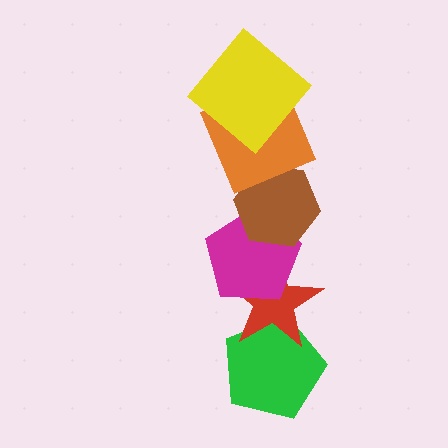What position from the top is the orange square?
The orange square is 2nd from the top.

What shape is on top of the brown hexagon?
The orange square is on top of the brown hexagon.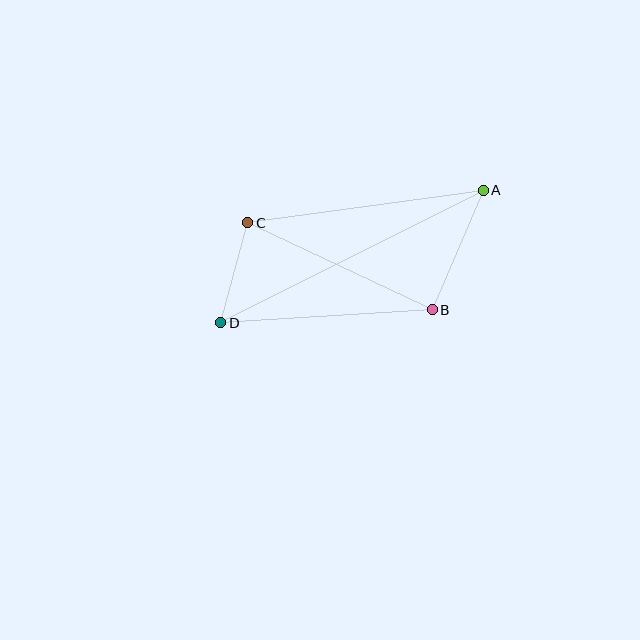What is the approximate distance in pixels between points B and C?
The distance between B and C is approximately 204 pixels.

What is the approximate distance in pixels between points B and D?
The distance between B and D is approximately 212 pixels.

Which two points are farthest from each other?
Points A and D are farthest from each other.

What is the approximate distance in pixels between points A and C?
The distance between A and C is approximately 238 pixels.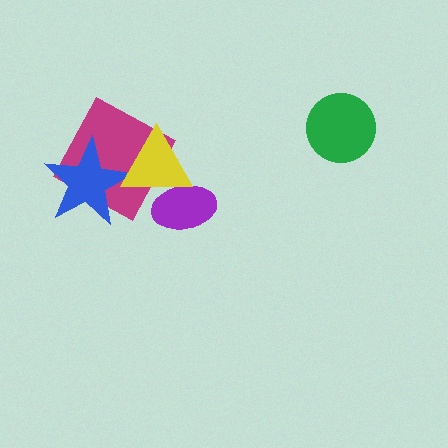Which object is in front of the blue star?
The yellow triangle is in front of the blue star.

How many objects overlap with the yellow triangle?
3 objects overlap with the yellow triangle.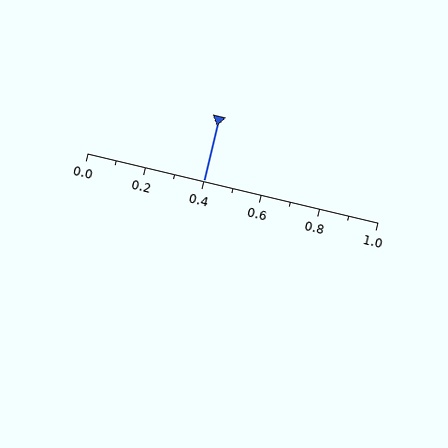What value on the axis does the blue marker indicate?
The marker indicates approximately 0.4.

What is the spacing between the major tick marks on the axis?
The major ticks are spaced 0.2 apart.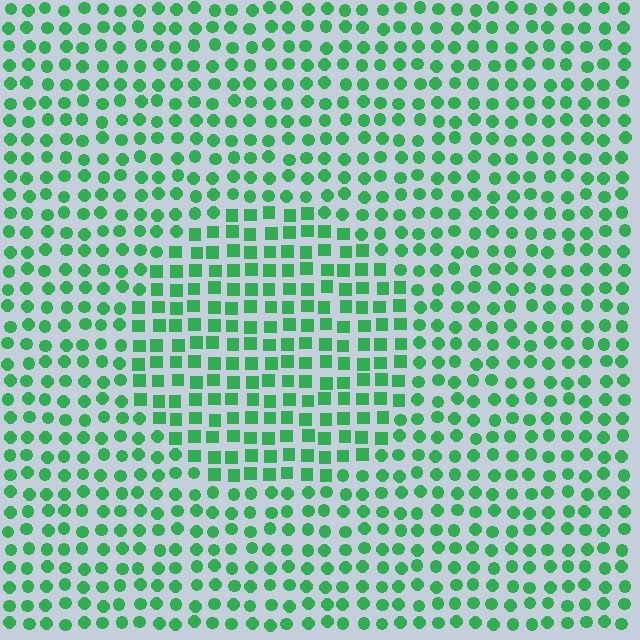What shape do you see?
I see a circle.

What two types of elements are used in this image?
The image uses squares inside the circle region and circles outside it.